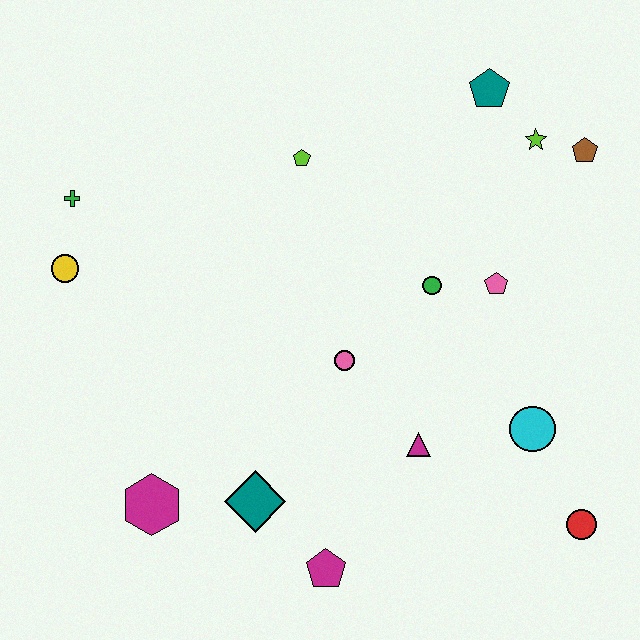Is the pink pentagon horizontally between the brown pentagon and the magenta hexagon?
Yes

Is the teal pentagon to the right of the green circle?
Yes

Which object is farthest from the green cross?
The red circle is farthest from the green cross.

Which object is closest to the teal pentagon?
The lime star is closest to the teal pentagon.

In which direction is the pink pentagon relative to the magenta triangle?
The pink pentagon is above the magenta triangle.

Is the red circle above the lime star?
No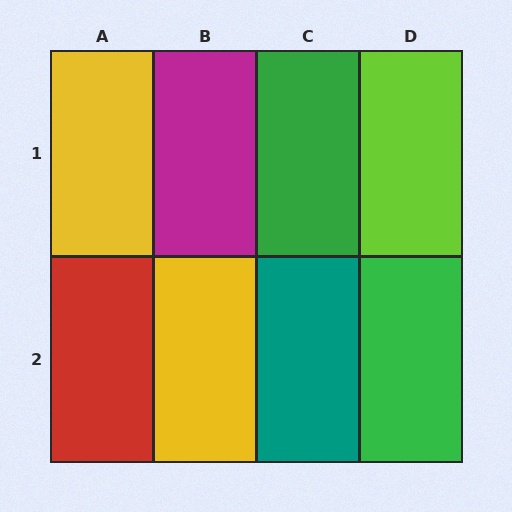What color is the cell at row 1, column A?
Yellow.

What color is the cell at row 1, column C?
Green.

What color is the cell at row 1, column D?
Lime.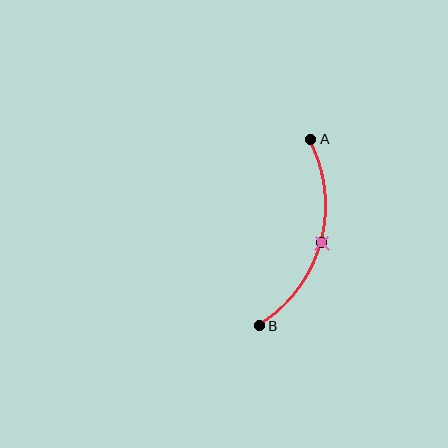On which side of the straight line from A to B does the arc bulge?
The arc bulges to the right of the straight line connecting A and B.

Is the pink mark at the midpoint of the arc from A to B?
Yes. The pink mark lies on the arc at equal arc-length from both A and B — it is the arc midpoint.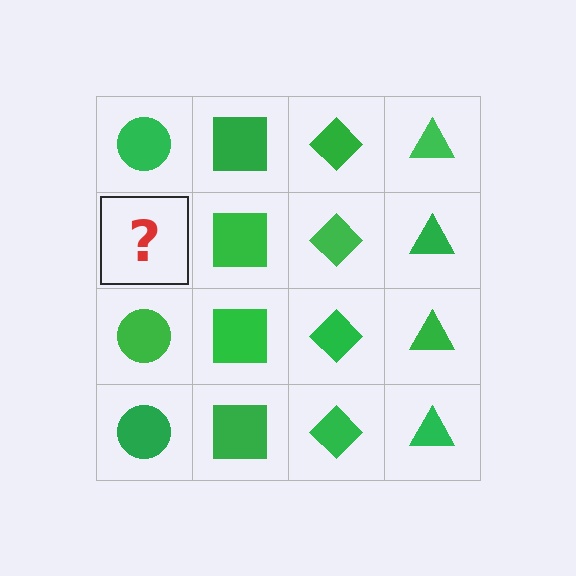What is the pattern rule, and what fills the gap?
The rule is that each column has a consistent shape. The gap should be filled with a green circle.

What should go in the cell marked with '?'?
The missing cell should contain a green circle.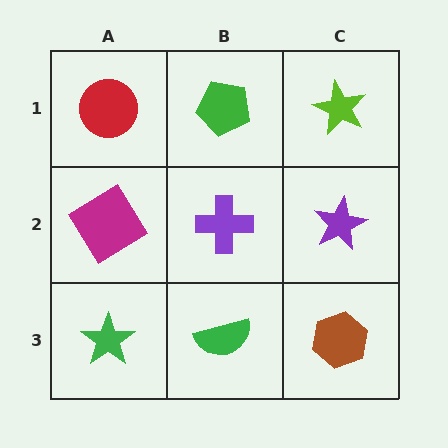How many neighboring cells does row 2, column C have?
3.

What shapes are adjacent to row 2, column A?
A red circle (row 1, column A), a green star (row 3, column A), a purple cross (row 2, column B).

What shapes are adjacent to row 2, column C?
A lime star (row 1, column C), a brown hexagon (row 3, column C), a purple cross (row 2, column B).